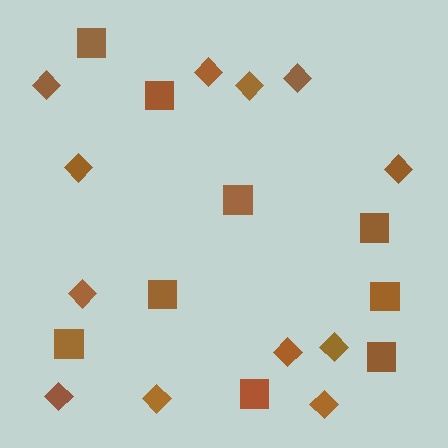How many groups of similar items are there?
There are 2 groups: one group of squares (9) and one group of diamonds (12).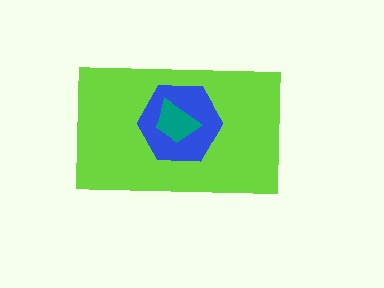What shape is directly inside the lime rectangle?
The blue hexagon.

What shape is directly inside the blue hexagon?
The teal trapezoid.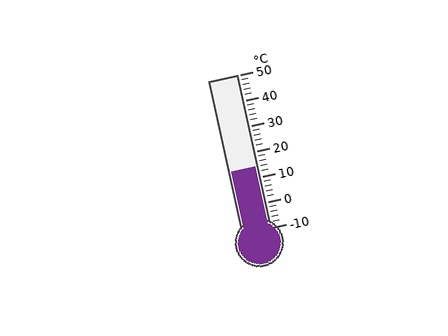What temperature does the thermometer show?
The thermometer shows approximately 14°C.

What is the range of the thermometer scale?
The thermometer scale ranges from -10°C to 50°C.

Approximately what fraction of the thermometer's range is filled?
The thermometer is filled to approximately 40% of its range.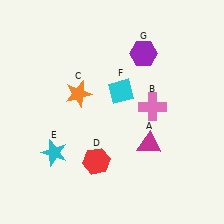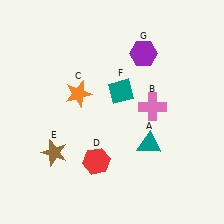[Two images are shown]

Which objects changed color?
A changed from magenta to teal. E changed from cyan to brown. F changed from cyan to teal.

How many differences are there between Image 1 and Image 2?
There are 3 differences between the two images.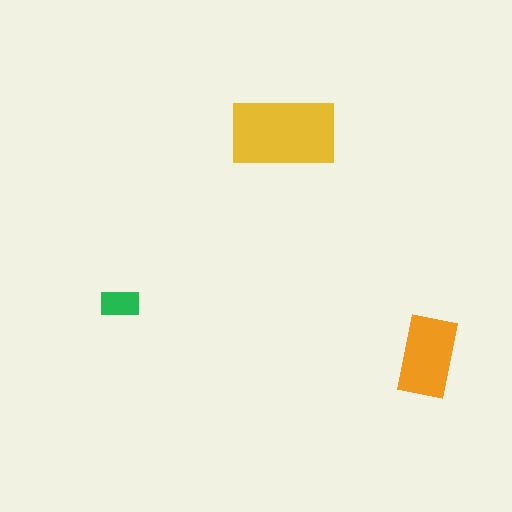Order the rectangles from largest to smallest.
the yellow one, the orange one, the green one.